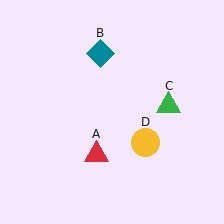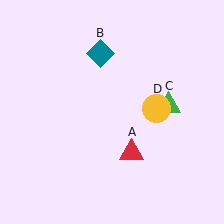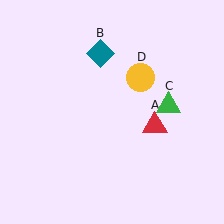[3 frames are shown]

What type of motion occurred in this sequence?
The red triangle (object A), yellow circle (object D) rotated counterclockwise around the center of the scene.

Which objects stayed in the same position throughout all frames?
Teal diamond (object B) and green triangle (object C) remained stationary.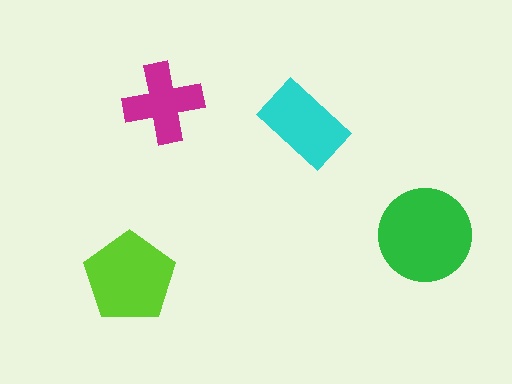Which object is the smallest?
The magenta cross.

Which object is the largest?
The green circle.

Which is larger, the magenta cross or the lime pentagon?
The lime pentagon.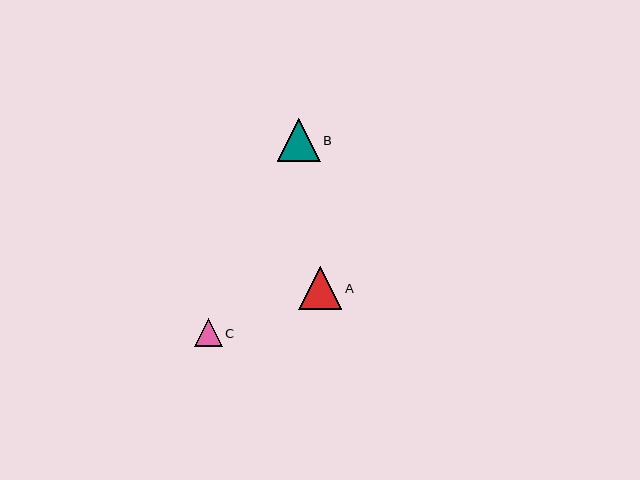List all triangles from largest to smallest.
From largest to smallest: B, A, C.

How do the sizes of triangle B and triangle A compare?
Triangle B and triangle A are approximately the same size.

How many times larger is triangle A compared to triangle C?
Triangle A is approximately 1.5 times the size of triangle C.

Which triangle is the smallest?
Triangle C is the smallest with a size of approximately 28 pixels.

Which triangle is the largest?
Triangle B is the largest with a size of approximately 43 pixels.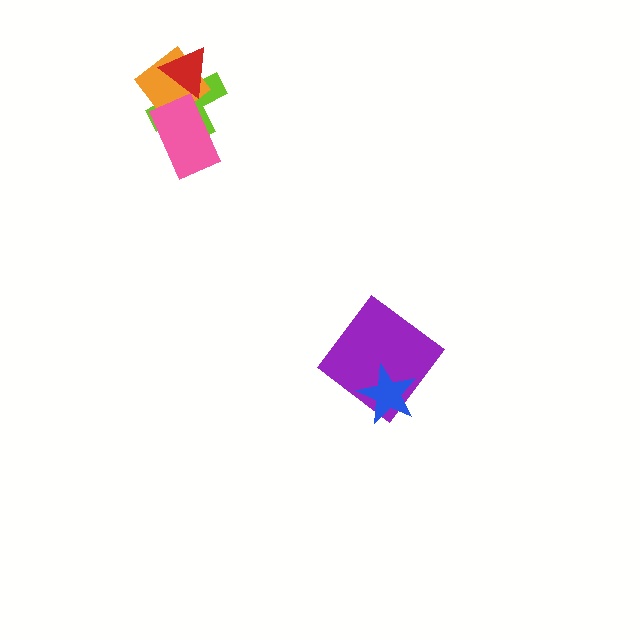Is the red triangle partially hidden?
No, no other shape covers it.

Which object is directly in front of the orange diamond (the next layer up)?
The red triangle is directly in front of the orange diamond.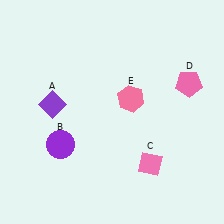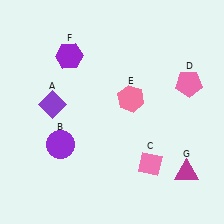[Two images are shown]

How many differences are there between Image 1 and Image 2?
There are 2 differences between the two images.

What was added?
A purple hexagon (F), a magenta triangle (G) were added in Image 2.